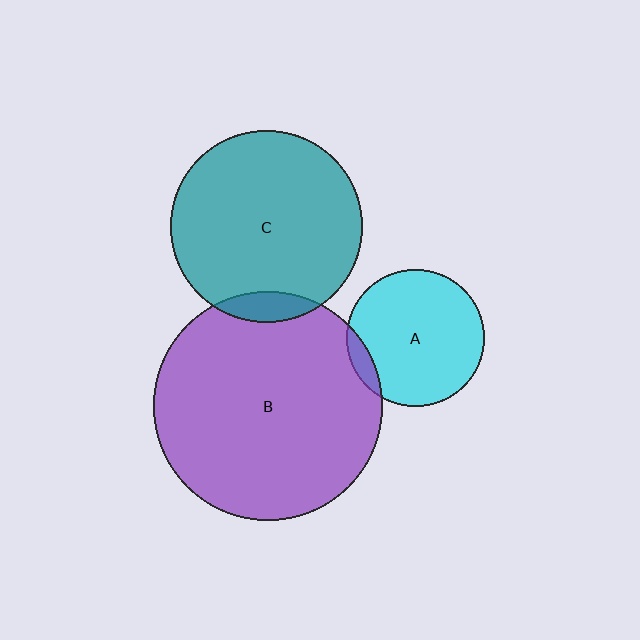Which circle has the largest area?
Circle B (purple).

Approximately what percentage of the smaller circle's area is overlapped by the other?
Approximately 10%.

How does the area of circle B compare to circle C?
Approximately 1.4 times.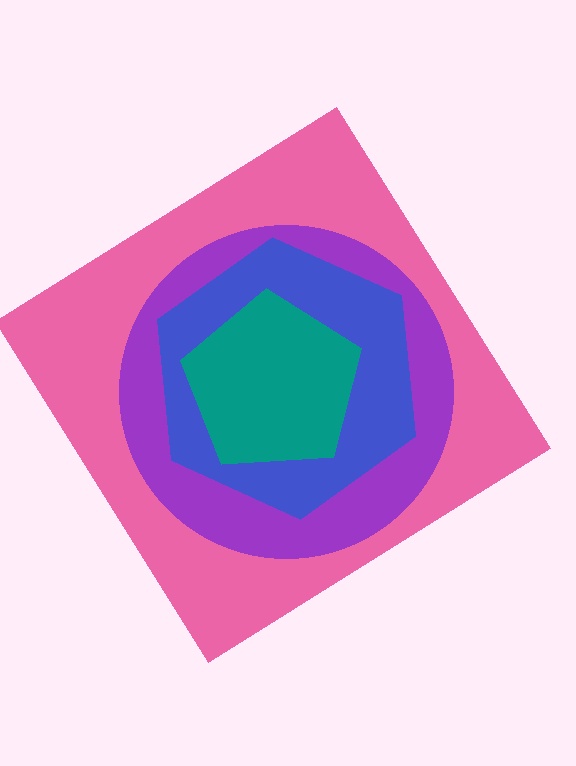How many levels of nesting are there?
4.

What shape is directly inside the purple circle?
The blue hexagon.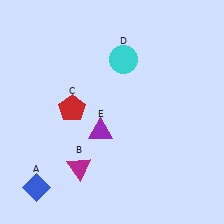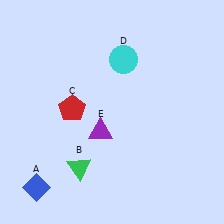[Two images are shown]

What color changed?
The triangle (B) changed from magenta in Image 1 to green in Image 2.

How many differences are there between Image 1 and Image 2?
There is 1 difference between the two images.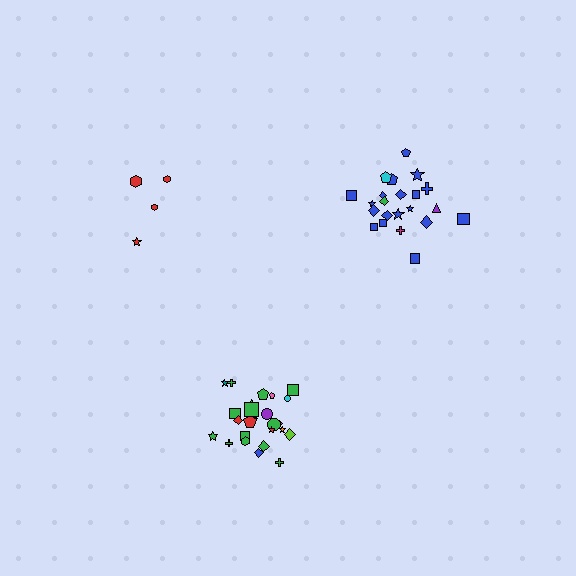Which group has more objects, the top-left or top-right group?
The top-right group.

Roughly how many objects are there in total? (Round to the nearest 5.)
Roughly 50 objects in total.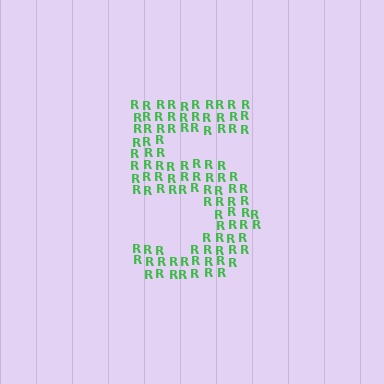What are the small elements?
The small elements are letter R's.